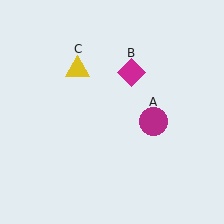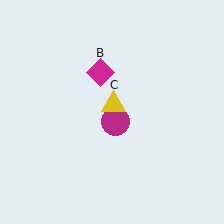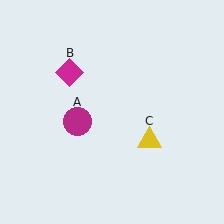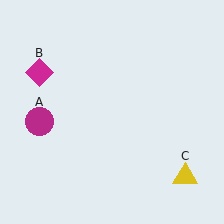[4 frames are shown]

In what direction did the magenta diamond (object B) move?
The magenta diamond (object B) moved left.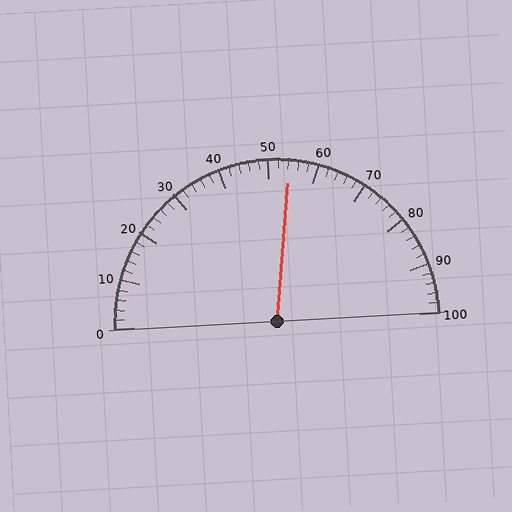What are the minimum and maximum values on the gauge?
The gauge ranges from 0 to 100.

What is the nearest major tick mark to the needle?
The nearest major tick mark is 50.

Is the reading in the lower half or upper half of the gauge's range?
The reading is in the upper half of the range (0 to 100).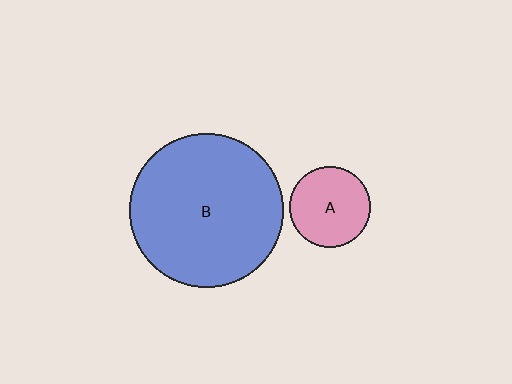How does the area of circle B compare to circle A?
Approximately 3.7 times.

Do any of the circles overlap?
No, none of the circles overlap.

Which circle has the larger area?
Circle B (blue).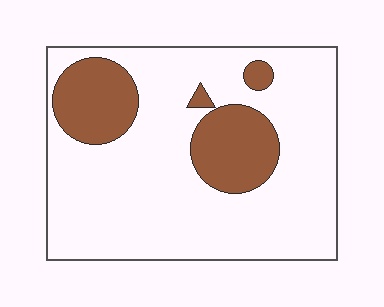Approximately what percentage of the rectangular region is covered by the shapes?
Approximately 20%.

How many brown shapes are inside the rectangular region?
4.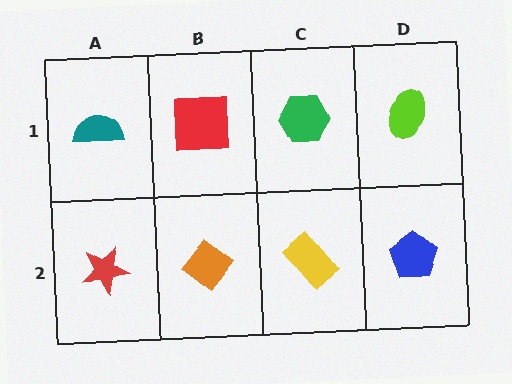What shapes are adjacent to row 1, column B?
An orange diamond (row 2, column B), a teal semicircle (row 1, column A), a green hexagon (row 1, column C).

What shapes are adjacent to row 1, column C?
A yellow rectangle (row 2, column C), a red square (row 1, column B), a lime ellipse (row 1, column D).